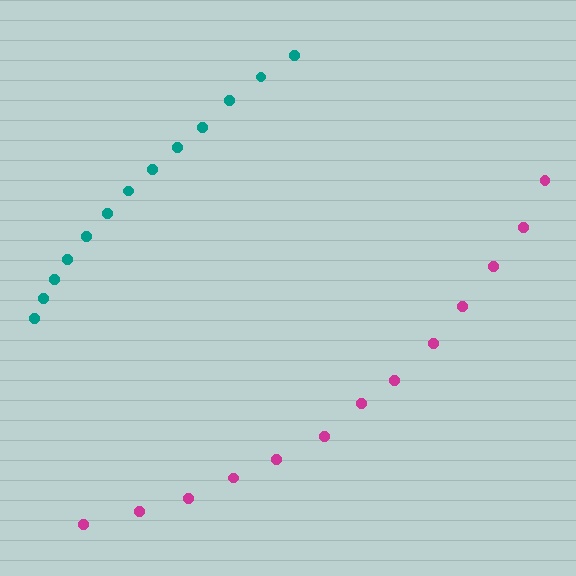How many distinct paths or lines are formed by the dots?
There are 2 distinct paths.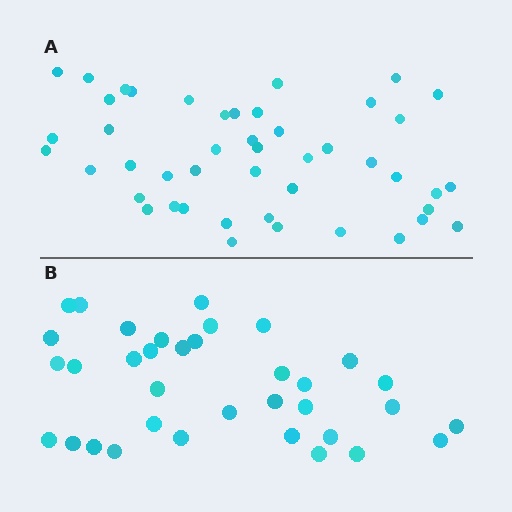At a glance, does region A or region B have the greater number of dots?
Region A (the top region) has more dots.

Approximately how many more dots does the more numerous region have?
Region A has roughly 12 or so more dots than region B.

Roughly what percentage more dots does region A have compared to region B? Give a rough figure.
About 30% more.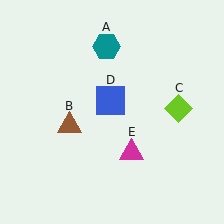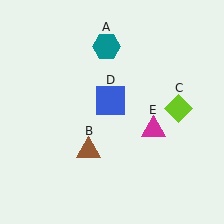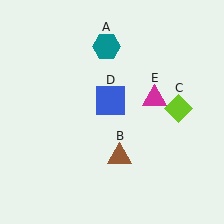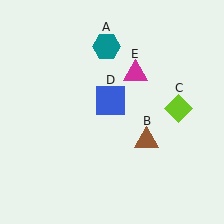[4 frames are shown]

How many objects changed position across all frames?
2 objects changed position: brown triangle (object B), magenta triangle (object E).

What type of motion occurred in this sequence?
The brown triangle (object B), magenta triangle (object E) rotated counterclockwise around the center of the scene.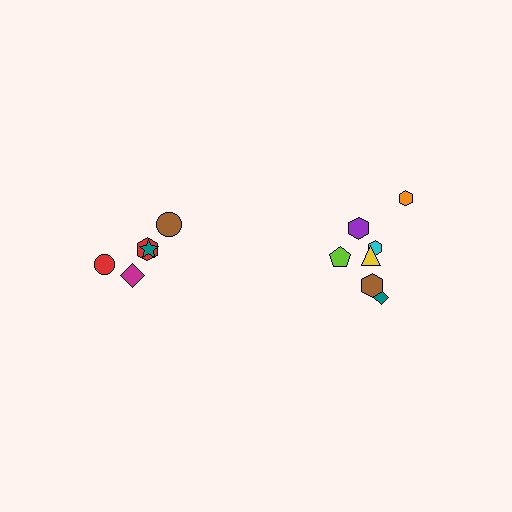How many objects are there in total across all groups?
There are 12 objects.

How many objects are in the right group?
There are 7 objects.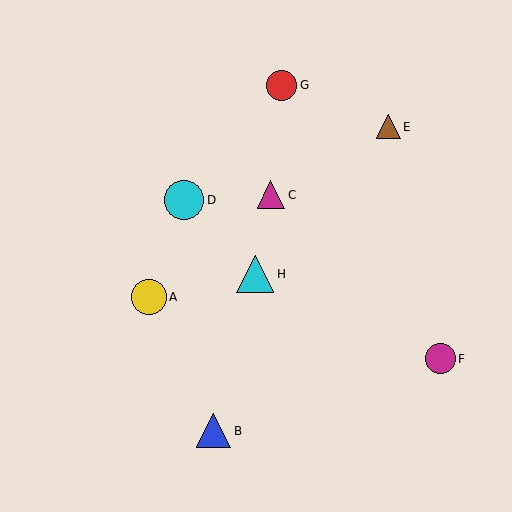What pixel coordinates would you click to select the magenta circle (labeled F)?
Click at (441, 359) to select the magenta circle F.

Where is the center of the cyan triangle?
The center of the cyan triangle is at (255, 274).